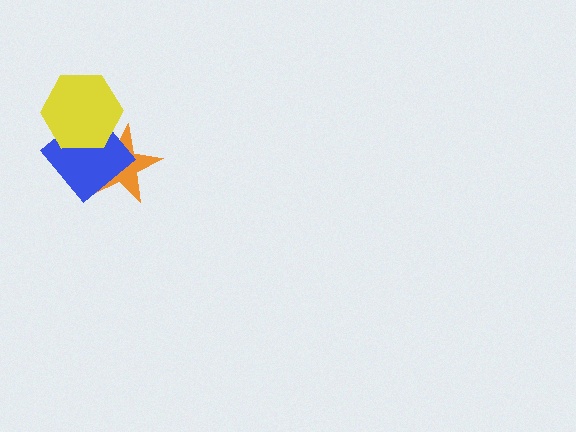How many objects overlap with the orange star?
2 objects overlap with the orange star.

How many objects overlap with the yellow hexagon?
2 objects overlap with the yellow hexagon.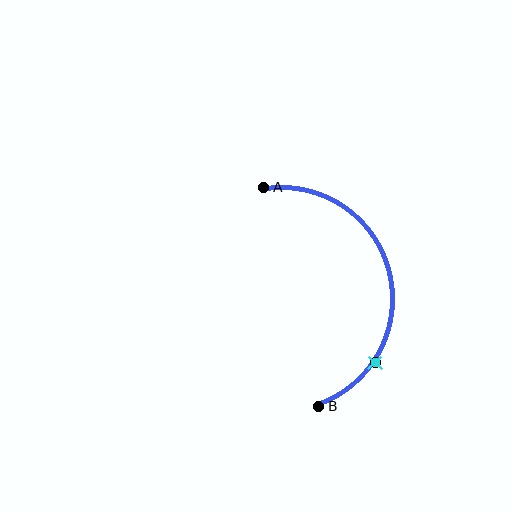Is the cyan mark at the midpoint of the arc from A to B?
No. The cyan mark lies on the arc but is closer to endpoint B. The arc midpoint would be at the point on the curve equidistant along the arc from both A and B.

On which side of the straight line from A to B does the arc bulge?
The arc bulges to the right of the straight line connecting A and B.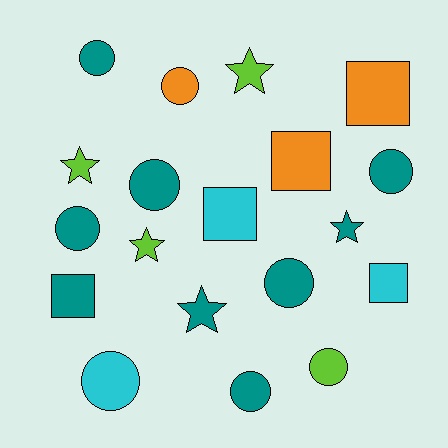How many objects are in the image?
There are 19 objects.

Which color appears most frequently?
Teal, with 9 objects.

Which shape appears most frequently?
Circle, with 9 objects.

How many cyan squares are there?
There are 2 cyan squares.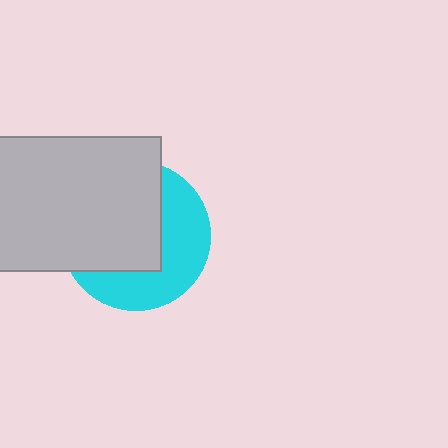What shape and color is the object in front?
The object in front is a light gray rectangle.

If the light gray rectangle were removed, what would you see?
You would see the complete cyan circle.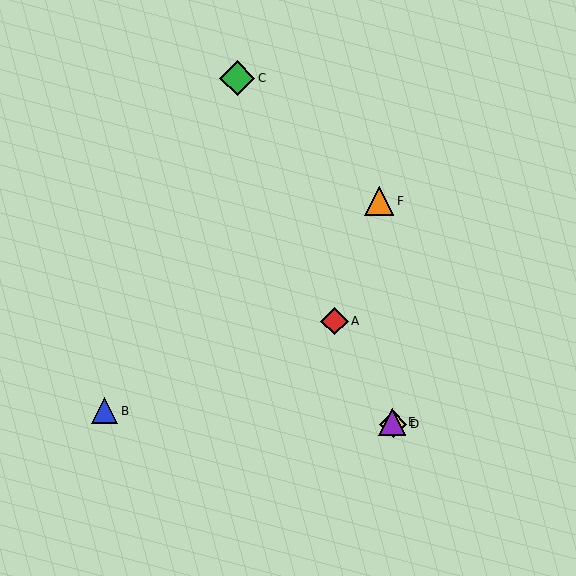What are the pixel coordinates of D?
Object D is at (393, 424).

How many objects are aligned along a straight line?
3 objects (A, D, E) are aligned along a straight line.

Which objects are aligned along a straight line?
Objects A, D, E are aligned along a straight line.